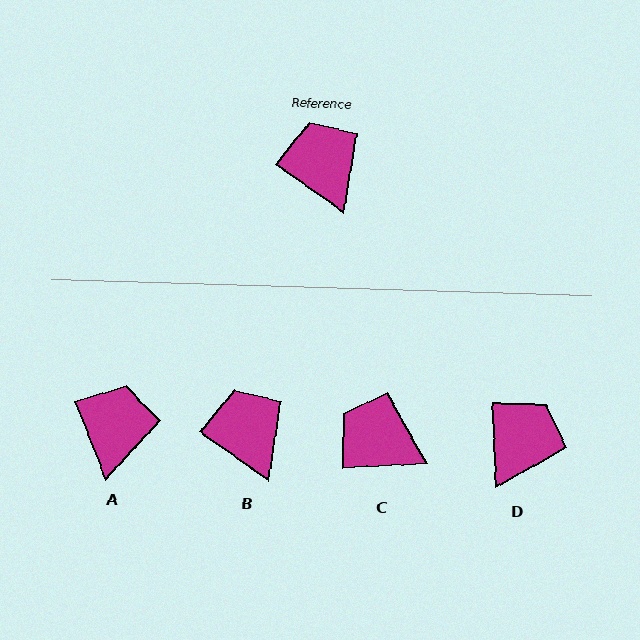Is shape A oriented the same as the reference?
No, it is off by about 33 degrees.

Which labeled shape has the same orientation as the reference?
B.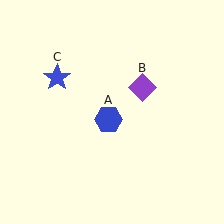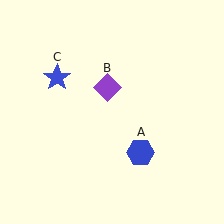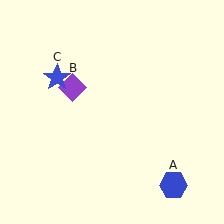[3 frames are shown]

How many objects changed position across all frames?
2 objects changed position: blue hexagon (object A), purple diamond (object B).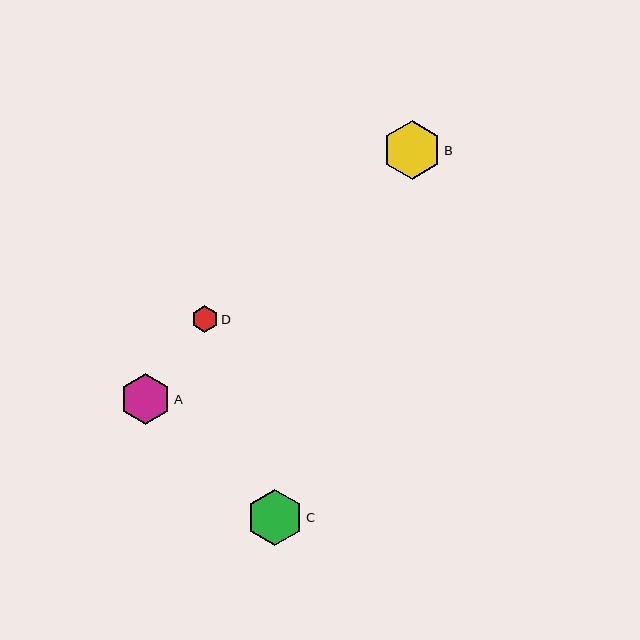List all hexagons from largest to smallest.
From largest to smallest: B, C, A, D.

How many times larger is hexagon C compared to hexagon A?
Hexagon C is approximately 1.1 times the size of hexagon A.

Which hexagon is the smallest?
Hexagon D is the smallest with a size of approximately 27 pixels.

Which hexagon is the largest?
Hexagon B is the largest with a size of approximately 59 pixels.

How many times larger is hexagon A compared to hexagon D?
Hexagon A is approximately 1.9 times the size of hexagon D.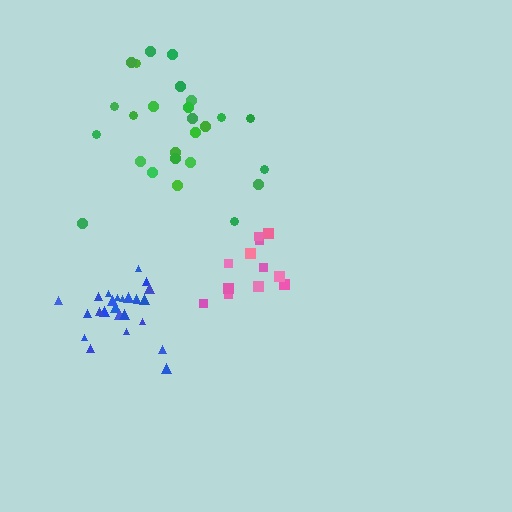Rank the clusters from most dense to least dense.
blue, pink, green.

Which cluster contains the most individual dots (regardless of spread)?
Green (26).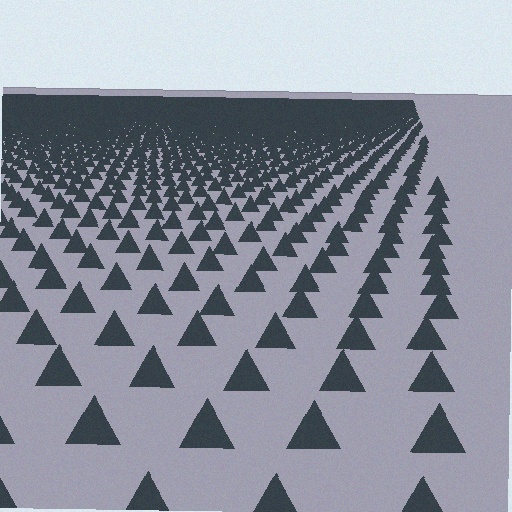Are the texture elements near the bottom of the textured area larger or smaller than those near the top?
Larger. Near the bottom, elements are closer to the viewer and appear at a bigger on-screen size.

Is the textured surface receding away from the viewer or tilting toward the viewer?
The surface is receding away from the viewer. Texture elements get smaller and denser toward the top.